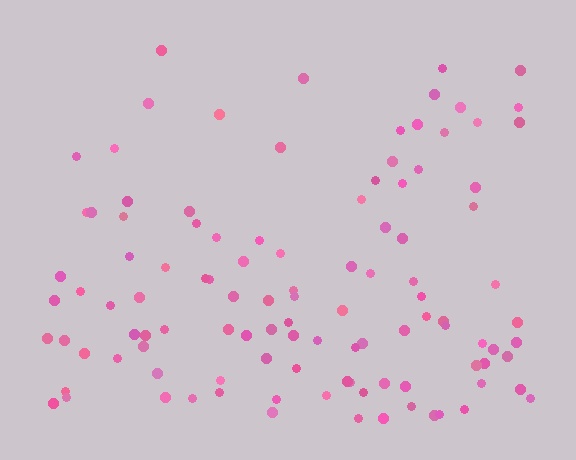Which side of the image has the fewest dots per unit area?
The top.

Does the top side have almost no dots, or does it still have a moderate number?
Still a moderate number, just noticeably fewer than the bottom.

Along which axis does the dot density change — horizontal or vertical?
Vertical.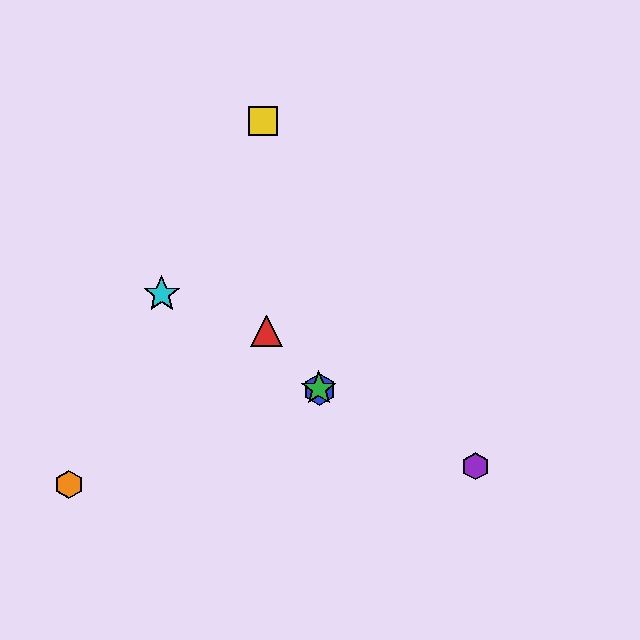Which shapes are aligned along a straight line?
The red triangle, the blue hexagon, the green star are aligned along a straight line.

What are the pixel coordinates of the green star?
The green star is at (319, 389).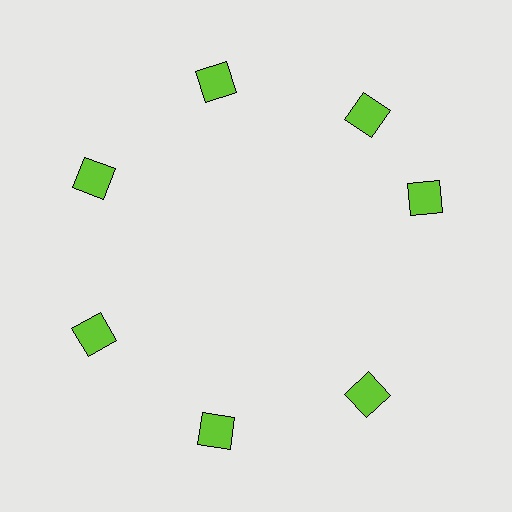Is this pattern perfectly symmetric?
No. The 7 lime squares are arranged in a ring, but one element near the 3 o'clock position is rotated out of alignment along the ring, breaking the 7-fold rotational symmetry.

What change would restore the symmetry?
The symmetry would be restored by rotating it back into even spacing with its neighbors so that all 7 squares sit at equal angles and equal distance from the center.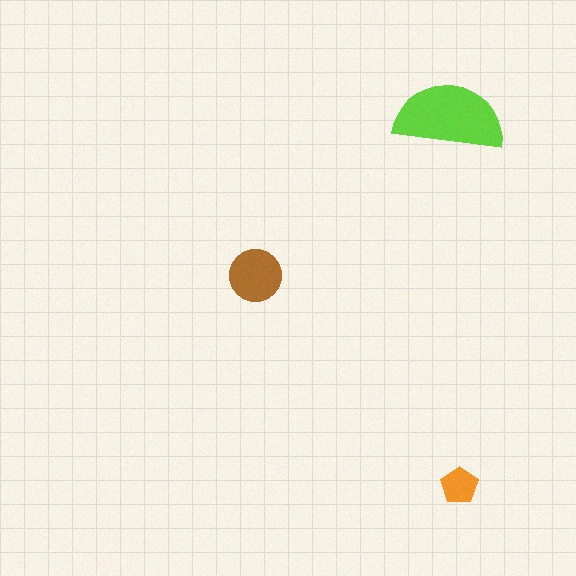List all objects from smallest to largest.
The orange pentagon, the brown circle, the lime semicircle.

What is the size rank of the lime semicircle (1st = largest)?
1st.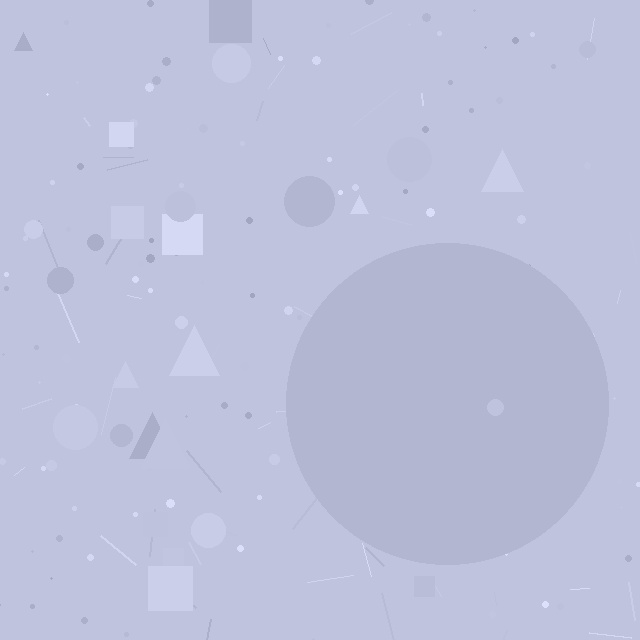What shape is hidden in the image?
A circle is hidden in the image.